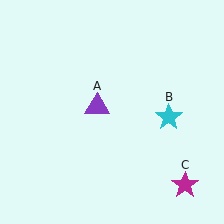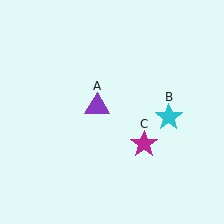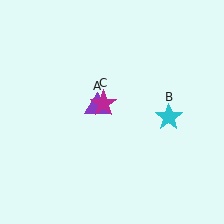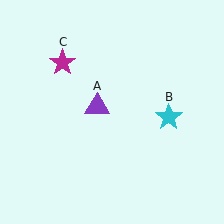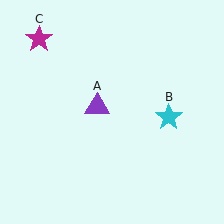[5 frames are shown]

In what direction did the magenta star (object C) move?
The magenta star (object C) moved up and to the left.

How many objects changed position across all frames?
1 object changed position: magenta star (object C).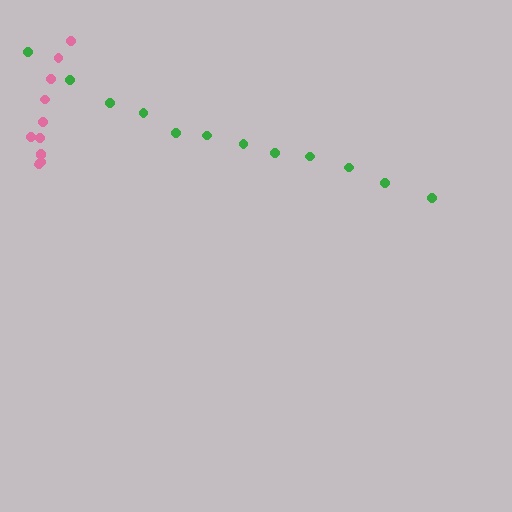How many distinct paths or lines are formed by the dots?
There are 2 distinct paths.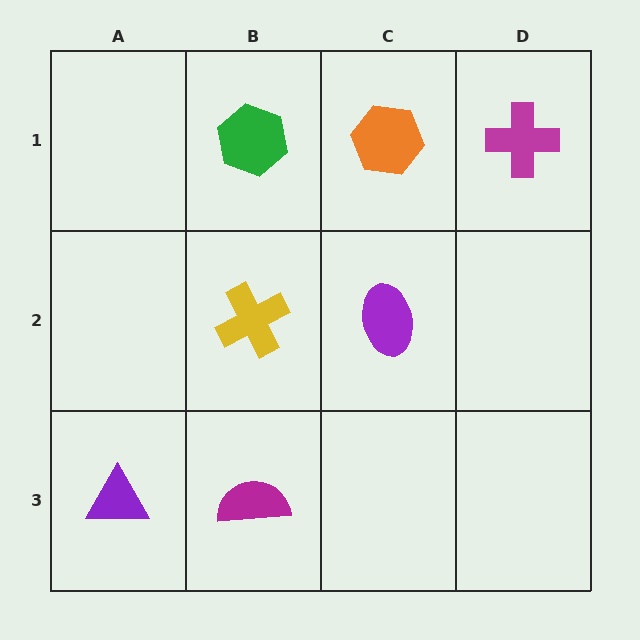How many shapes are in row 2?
2 shapes.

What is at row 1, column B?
A green hexagon.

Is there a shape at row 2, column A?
No, that cell is empty.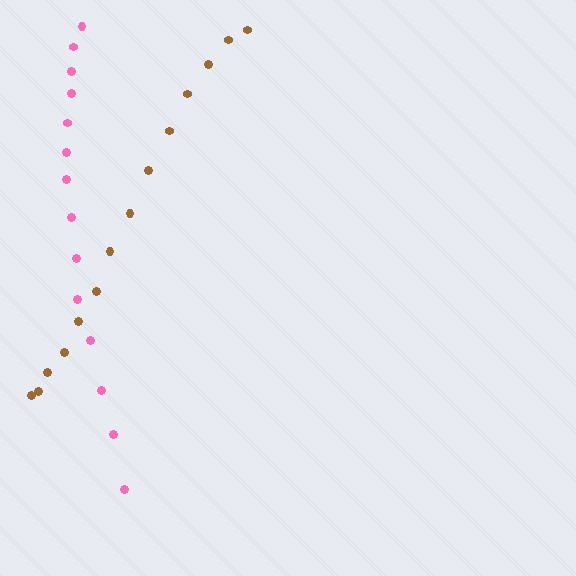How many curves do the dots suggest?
There are 2 distinct paths.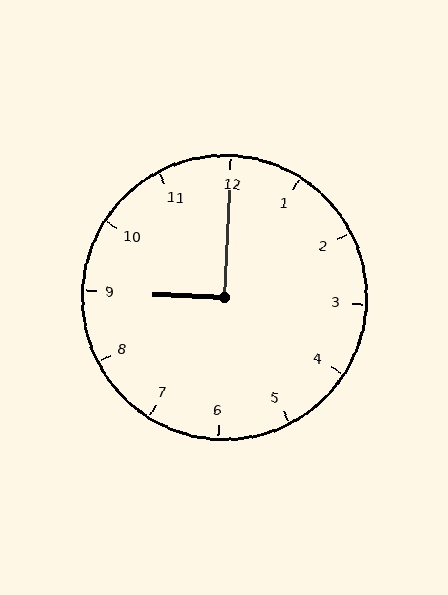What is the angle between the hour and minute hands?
Approximately 90 degrees.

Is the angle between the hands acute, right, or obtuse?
It is right.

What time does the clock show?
9:00.